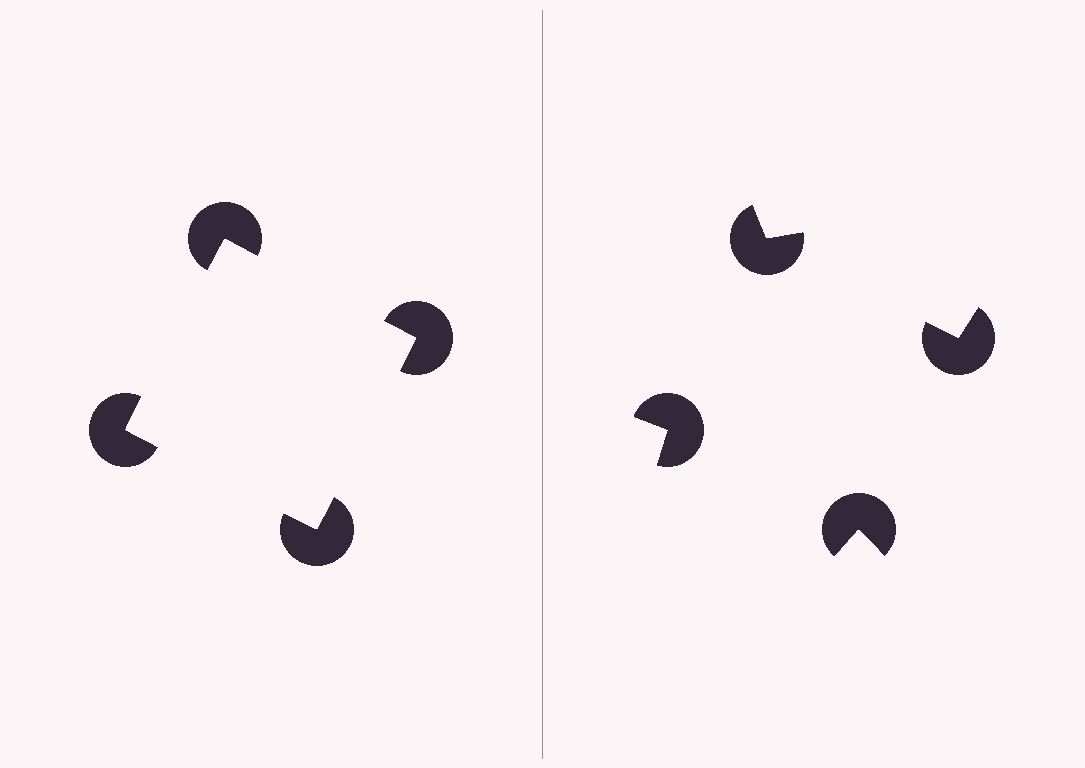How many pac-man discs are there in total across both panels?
8 — 4 on each side.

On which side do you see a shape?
An illusory square appears on the left side. On the right side the wedge cuts are rotated, so no coherent shape forms.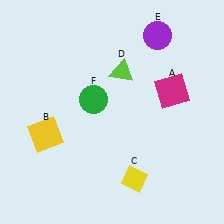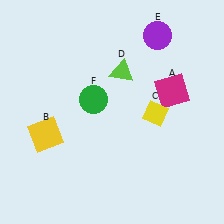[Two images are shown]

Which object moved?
The yellow diamond (C) moved up.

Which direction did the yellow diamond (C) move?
The yellow diamond (C) moved up.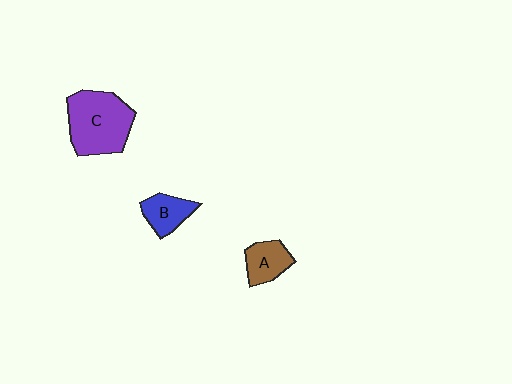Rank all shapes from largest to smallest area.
From largest to smallest: C (purple), A (brown), B (blue).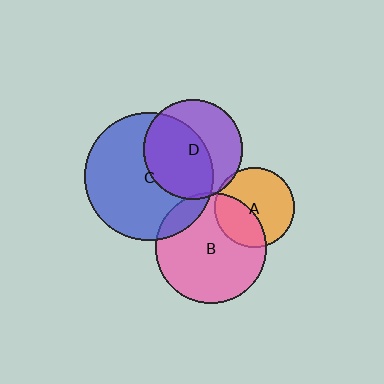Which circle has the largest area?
Circle C (blue).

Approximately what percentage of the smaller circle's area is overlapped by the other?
Approximately 55%.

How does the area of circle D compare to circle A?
Approximately 1.5 times.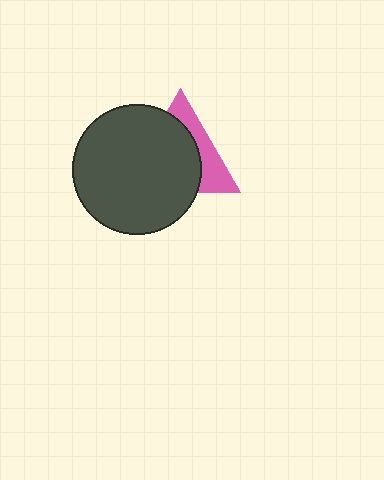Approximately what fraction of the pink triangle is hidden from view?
Roughly 65% of the pink triangle is hidden behind the dark gray circle.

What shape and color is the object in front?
The object in front is a dark gray circle.